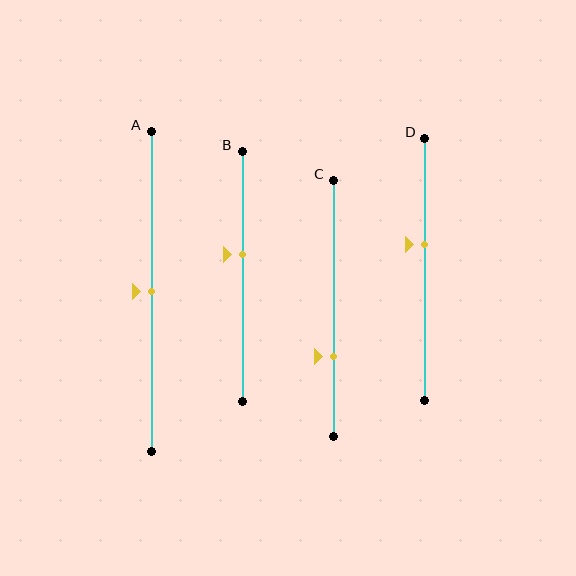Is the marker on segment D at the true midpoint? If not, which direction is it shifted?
No, the marker on segment D is shifted upward by about 10% of the segment length.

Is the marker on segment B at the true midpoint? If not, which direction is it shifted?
No, the marker on segment B is shifted upward by about 9% of the segment length.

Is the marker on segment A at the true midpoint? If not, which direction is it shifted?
Yes, the marker on segment A is at the true midpoint.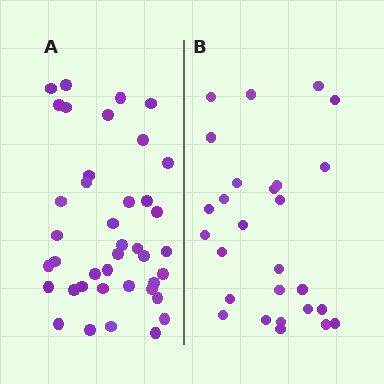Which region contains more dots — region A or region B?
Region A (the left region) has more dots.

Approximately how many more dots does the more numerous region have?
Region A has approximately 15 more dots than region B.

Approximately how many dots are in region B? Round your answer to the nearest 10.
About 30 dots. (The exact count is 27, which rounds to 30.)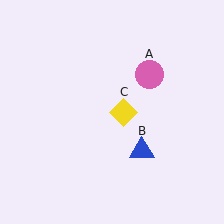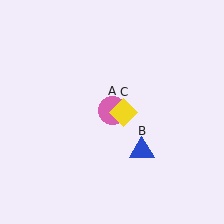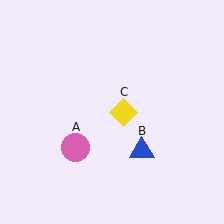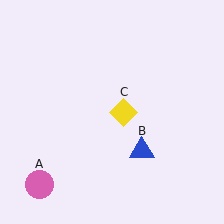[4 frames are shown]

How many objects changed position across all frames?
1 object changed position: pink circle (object A).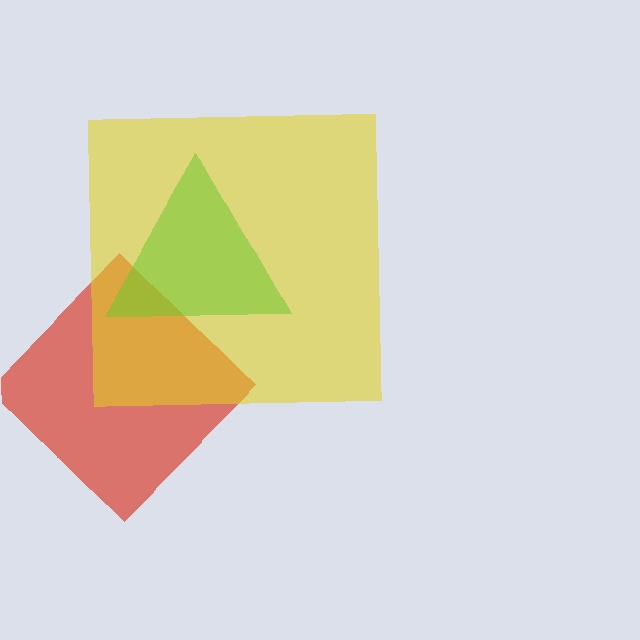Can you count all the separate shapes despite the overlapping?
Yes, there are 3 separate shapes.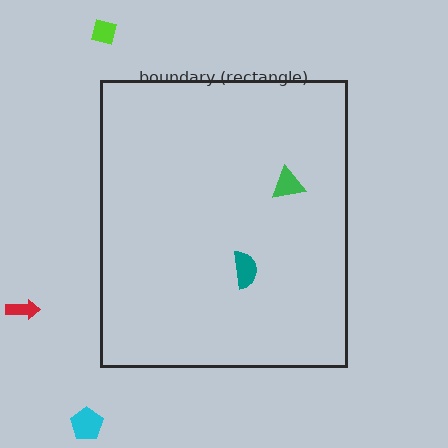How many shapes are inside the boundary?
2 inside, 3 outside.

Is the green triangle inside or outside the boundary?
Inside.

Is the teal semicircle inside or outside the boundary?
Inside.